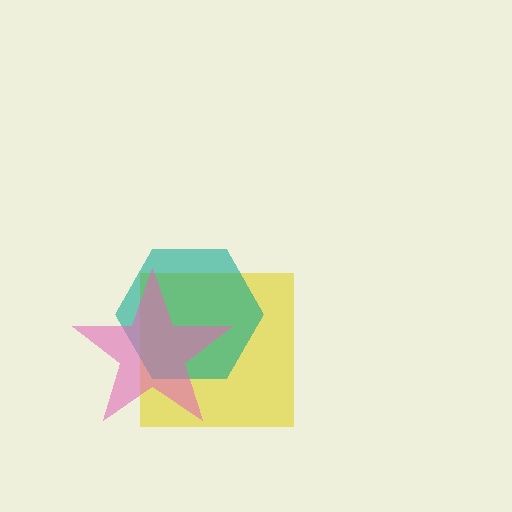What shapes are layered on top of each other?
The layered shapes are: a yellow square, a teal hexagon, a pink star.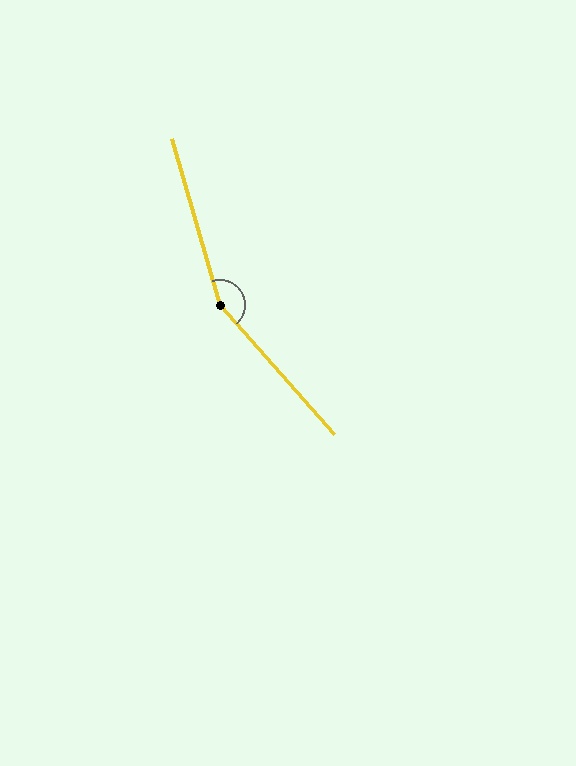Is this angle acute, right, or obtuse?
It is obtuse.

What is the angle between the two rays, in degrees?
Approximately 154 degrees.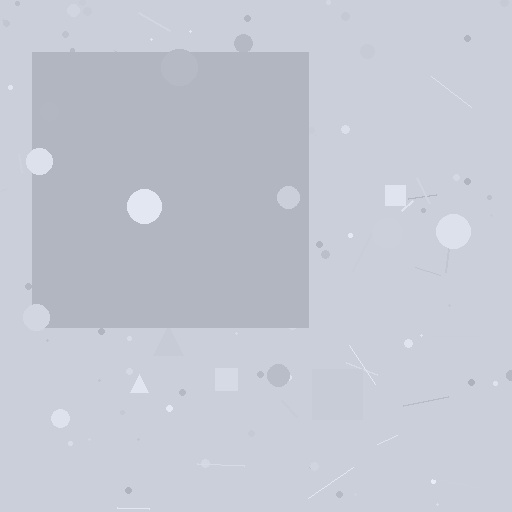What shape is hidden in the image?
A square is hidden in the image.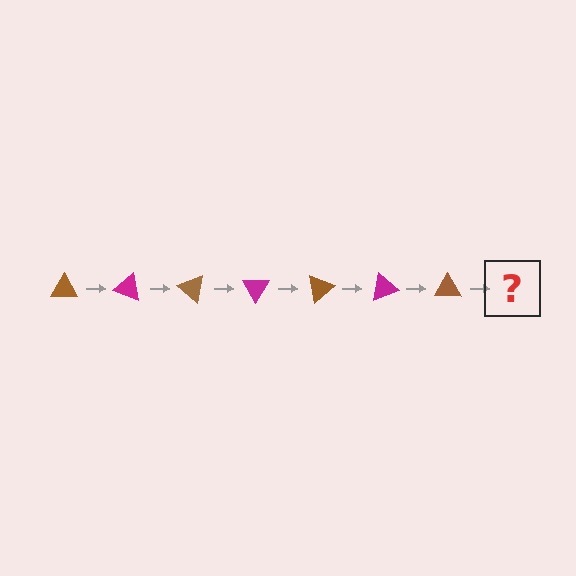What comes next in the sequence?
The next element should be a magenta triangle, rotated 140 degrees from the start.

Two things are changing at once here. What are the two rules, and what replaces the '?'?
The two rules are that it rotates 20 degrees each step and the color cycles through brown and magenta. The '?' should be a magenta triangle, rotated 140 degrees from the start.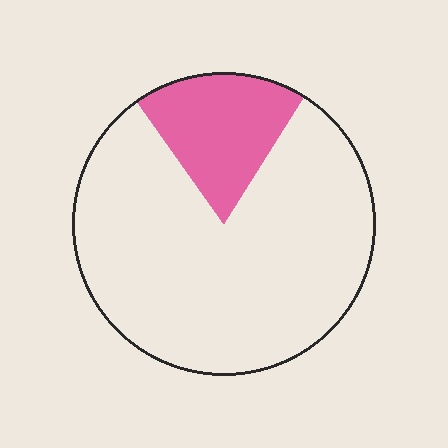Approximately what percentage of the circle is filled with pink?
Approximately 20%.